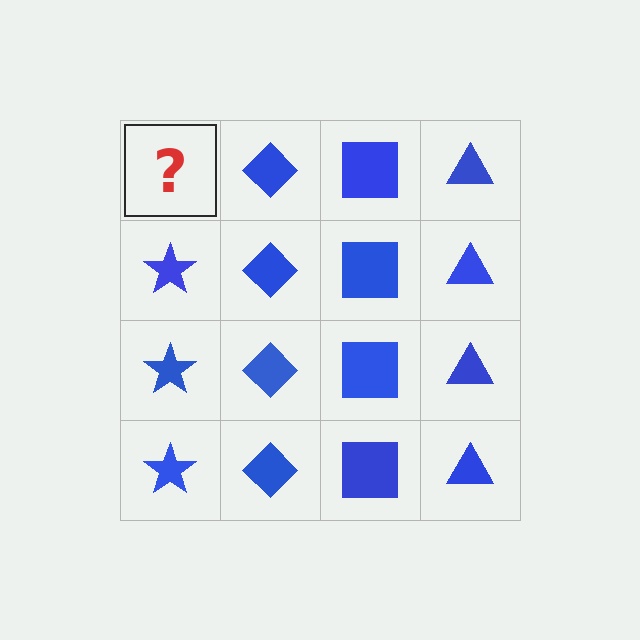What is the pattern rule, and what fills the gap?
The rule is that each column has a consistent shape. The gap should be filled with a blue star.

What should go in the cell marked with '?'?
The missing cell should contain a blue star.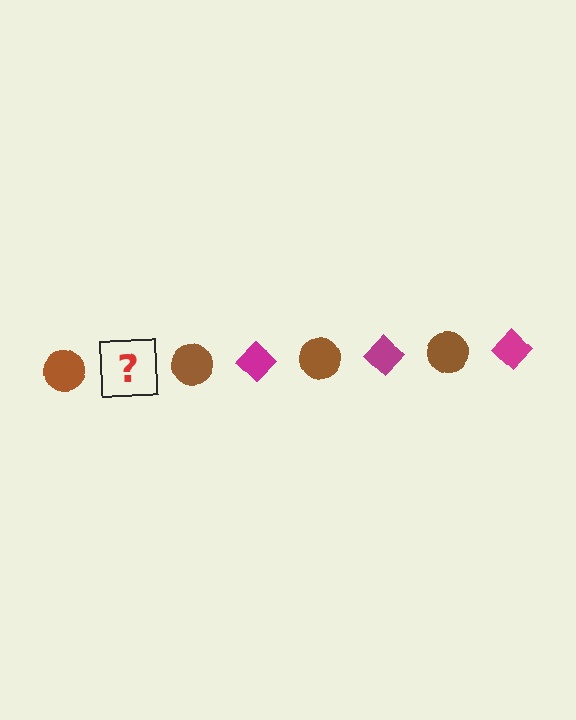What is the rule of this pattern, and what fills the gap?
The rule is that the pattern alternates between brown circle and magenta diamond. The gap should be filled with a magenta diamond.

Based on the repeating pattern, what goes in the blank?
The blank should be a magenta diamond.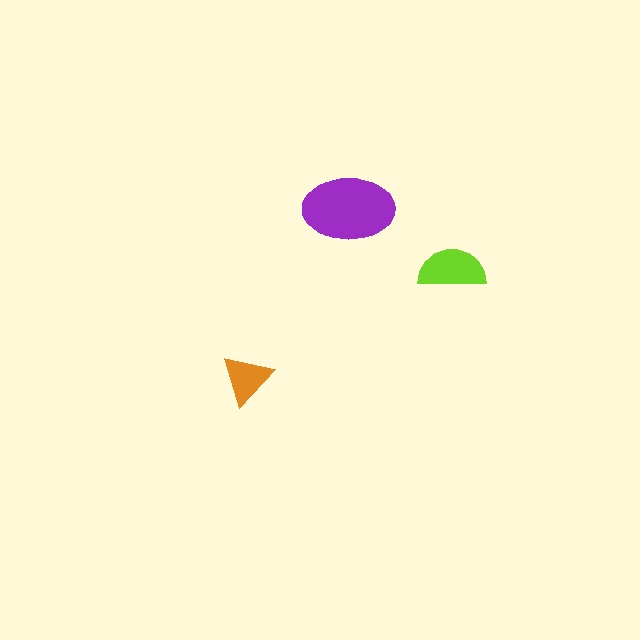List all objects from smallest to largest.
The orange triangle, the lime semicircle, the purple ellipse.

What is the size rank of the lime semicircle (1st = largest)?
2nd.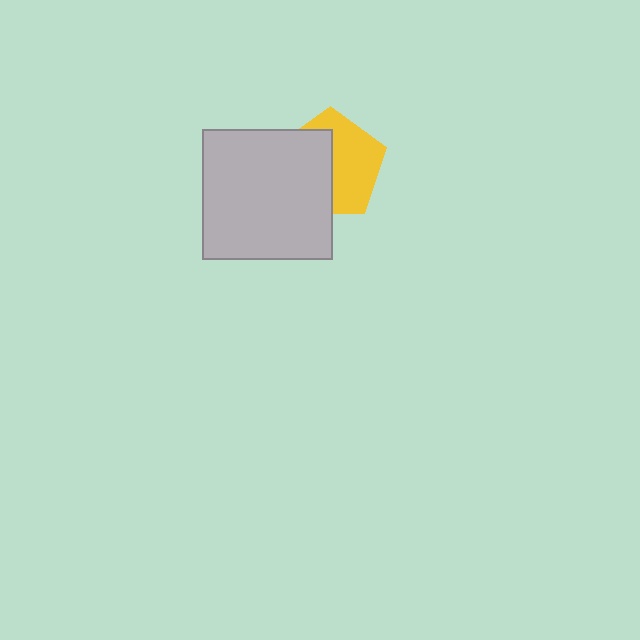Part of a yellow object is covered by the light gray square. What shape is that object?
It is a pentagon.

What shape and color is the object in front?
The object in front is a light gray square.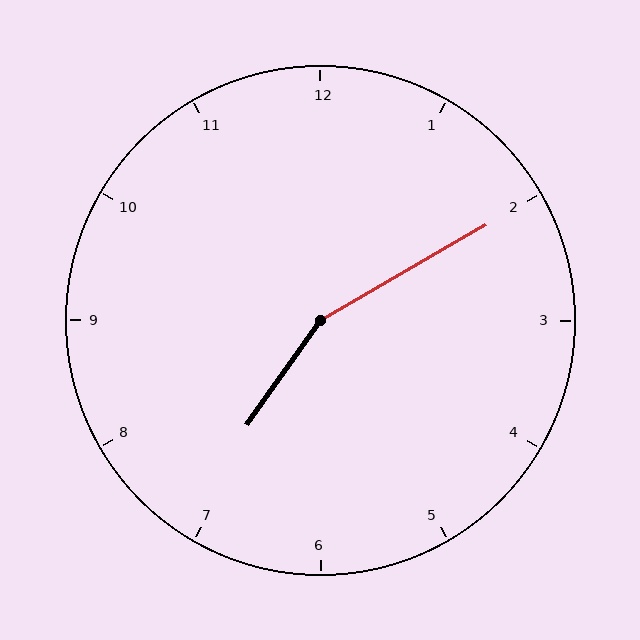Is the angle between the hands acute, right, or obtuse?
It is obtuse.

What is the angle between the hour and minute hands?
Approximately 155 degrees.